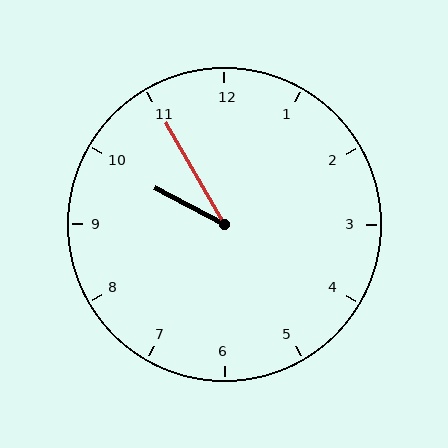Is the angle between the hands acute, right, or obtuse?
It is acute.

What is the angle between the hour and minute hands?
Approximately 32 degrees.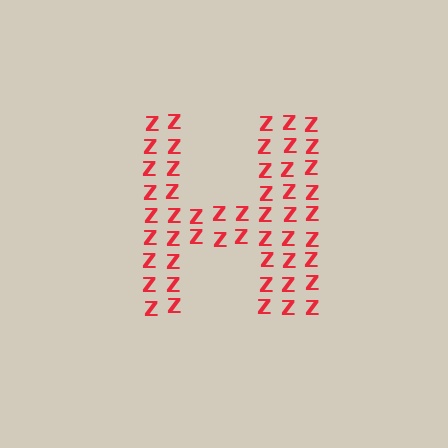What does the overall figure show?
The overall figure shows the letter H.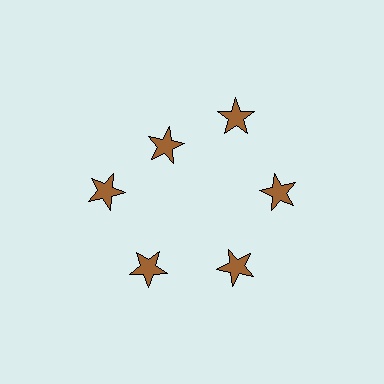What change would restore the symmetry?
The symmetry would be restored by moving it outward, back onto the ring so that all 6 stars sit at equal angles and equal distance from the center.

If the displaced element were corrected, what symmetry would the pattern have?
It would have 6-fold rotational symmetry — the pattern would map onto itself every 60 degrees.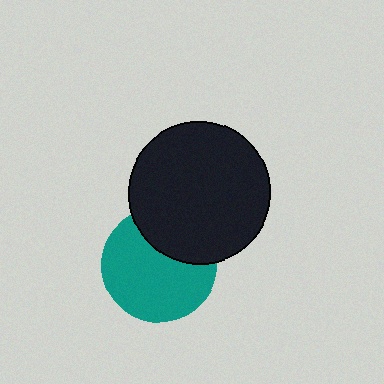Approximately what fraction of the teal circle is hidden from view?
Roughly 31% of the teal circle is hidden behind the black circle.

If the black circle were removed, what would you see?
You would see the complete teal circle.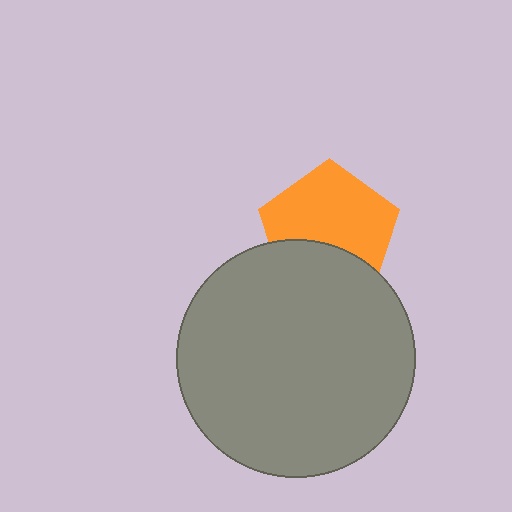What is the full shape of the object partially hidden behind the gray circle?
The partially hidden object is an orange pentagon.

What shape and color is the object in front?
The object in front is a gray circle.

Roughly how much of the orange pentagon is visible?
Most of it is visible (roughly 65%).